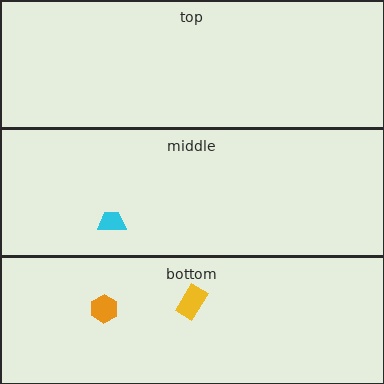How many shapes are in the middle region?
1.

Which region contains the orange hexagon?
The bottom region.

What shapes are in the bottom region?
The yellow rectangle, the orange hexagon.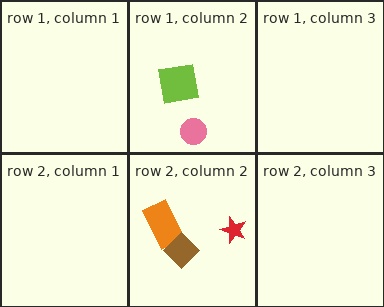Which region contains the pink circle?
The row 1, column 2 region.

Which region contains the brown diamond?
The row 2, column 2 region.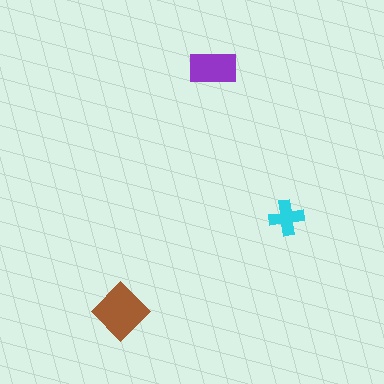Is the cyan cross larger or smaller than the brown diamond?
Smaller.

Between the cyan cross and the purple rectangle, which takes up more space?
The purple rectangle.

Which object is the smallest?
The cyan cross.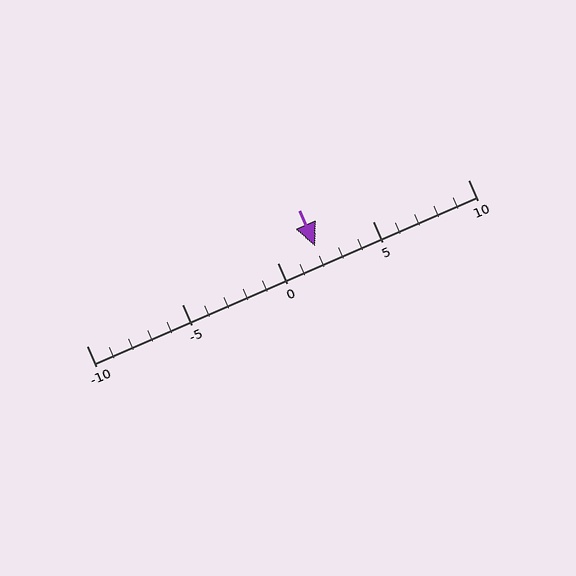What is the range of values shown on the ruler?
The ruler shows values from -10 to 10.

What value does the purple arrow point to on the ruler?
The purple arrow points to approximately 2.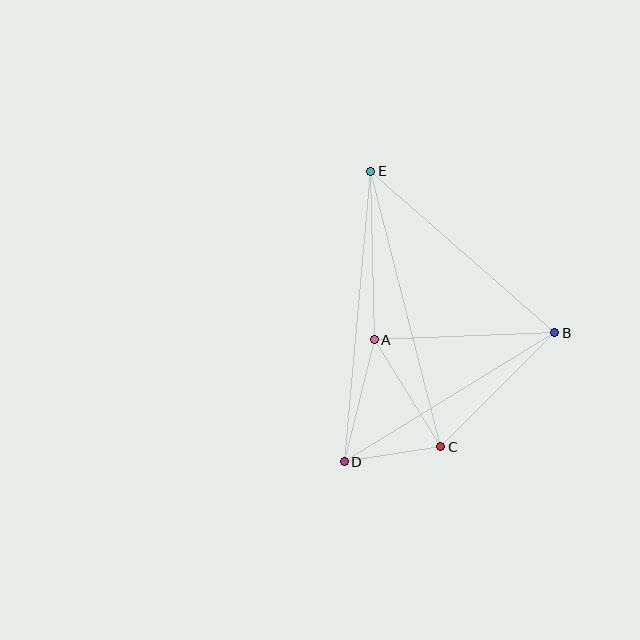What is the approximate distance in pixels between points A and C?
The distance between A and C is approximately 126 pixels.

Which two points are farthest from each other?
Points D and E are farthest from each other.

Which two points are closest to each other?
Points C and D are closest to each other.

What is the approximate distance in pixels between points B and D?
The distance between B and D is approximately 246 pixels.